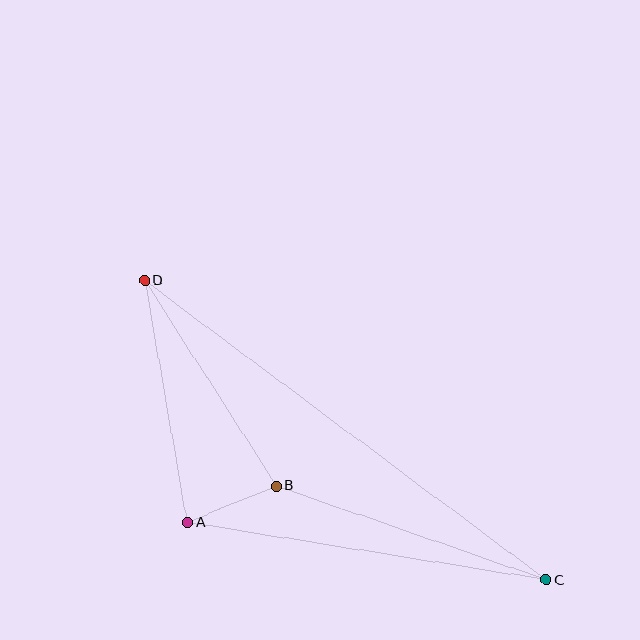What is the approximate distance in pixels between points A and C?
The distance between A and C is approximately 364 pixels.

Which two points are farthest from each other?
Points C and D are farthest from each other.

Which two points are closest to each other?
Points A and B are closest to each other.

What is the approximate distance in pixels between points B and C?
The distance between B and C is approximately 286 pixels.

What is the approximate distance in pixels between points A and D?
The distance between A and D is approximately 245 pixels.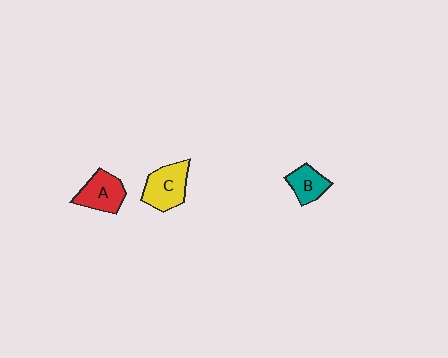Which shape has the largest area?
Shape C (yellow).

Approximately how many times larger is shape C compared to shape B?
Approximately 1.5 times.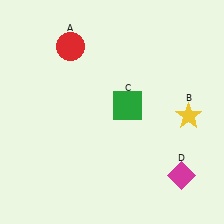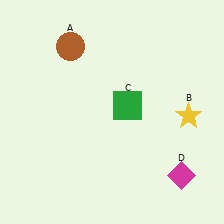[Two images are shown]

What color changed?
The circle (A) changed from red in Image 1 to brown in Image 2.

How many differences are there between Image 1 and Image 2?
There is 1 difference between the two images.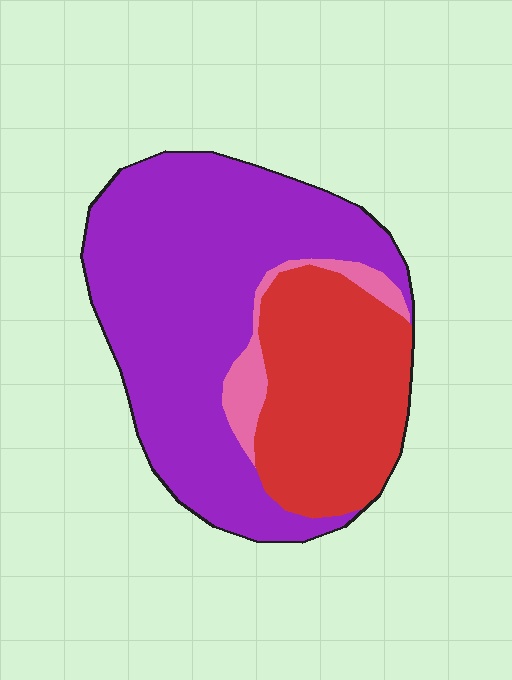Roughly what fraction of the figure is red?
Red takes up about one third (1/3) of the figure.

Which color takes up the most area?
Purple, at roughly 60%.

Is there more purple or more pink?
Purple.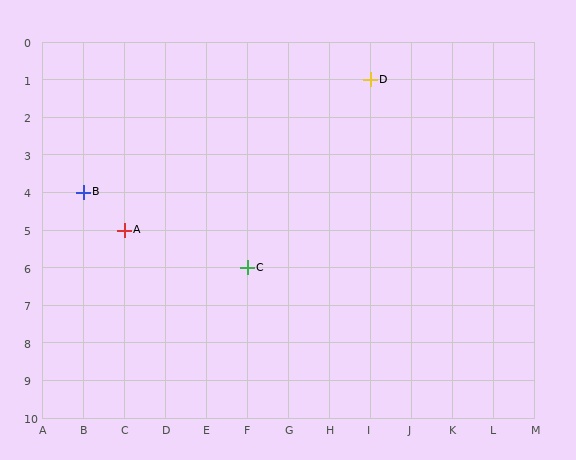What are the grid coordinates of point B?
Point B is at grid coordinates (B, 4).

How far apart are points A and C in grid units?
Points A and C are 3 columns and 1 row apart (about 3.2 grid units diagonally).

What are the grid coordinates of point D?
Point D is at grid coordinates (I, 1).